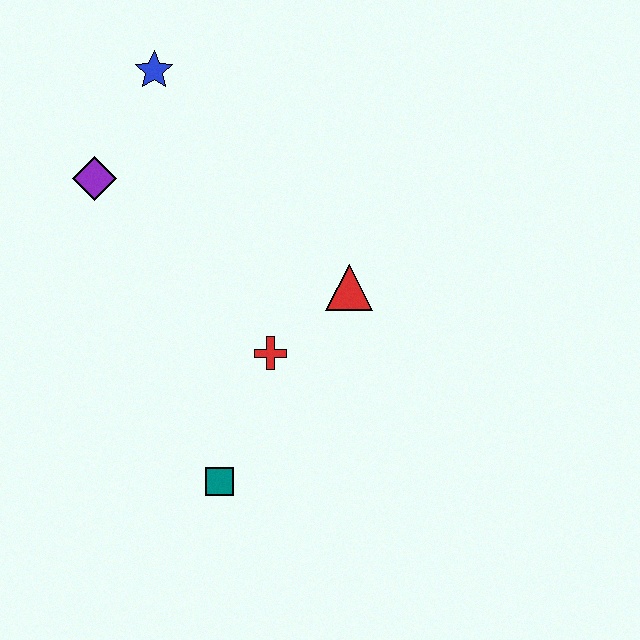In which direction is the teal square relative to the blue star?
The teal square is below the blue star.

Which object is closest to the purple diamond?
The blue star is closest to the purple diamond.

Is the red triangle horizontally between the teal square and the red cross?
No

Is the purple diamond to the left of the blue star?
Yes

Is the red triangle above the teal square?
Yes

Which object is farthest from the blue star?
The teal square is farthest from the blue star.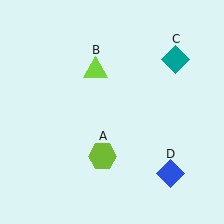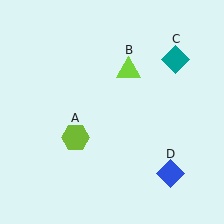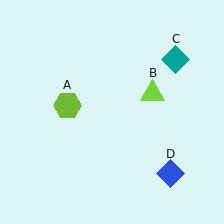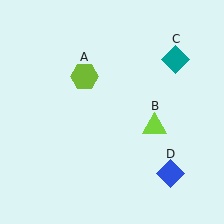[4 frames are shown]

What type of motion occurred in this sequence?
The lime hexagon (object A), lime triangle (object B) rotated clockwise around the center of the scene.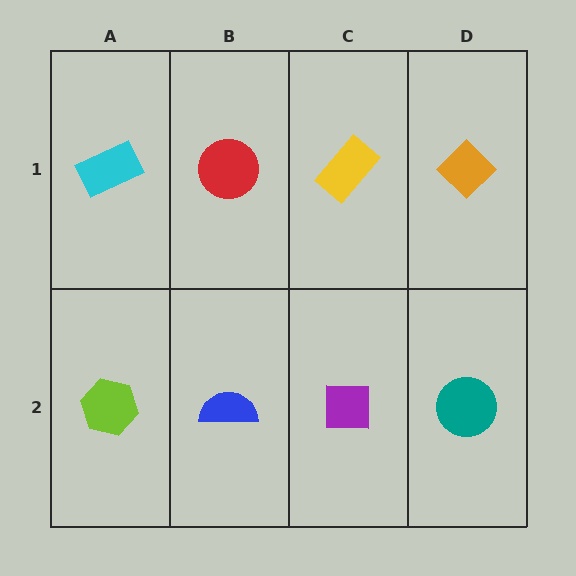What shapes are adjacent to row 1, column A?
A lime hexagon (row 2, column A), a red circle (row 1, column B).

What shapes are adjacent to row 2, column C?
A yellow rectangle (row 1, column C), a blue semicircle (row 2, column B), a teal circle (row 2, column D).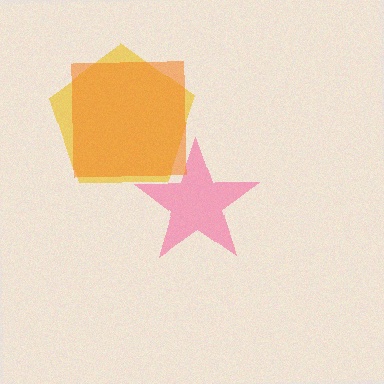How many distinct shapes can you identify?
There are 3 distinct shapes: a yellow pentagon, a pink star, an orange square.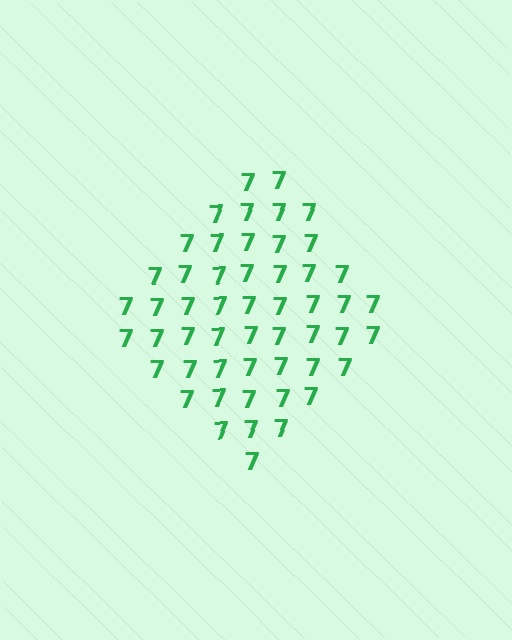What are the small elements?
The small elements are digit 7's.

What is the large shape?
The large shape is a diamond.